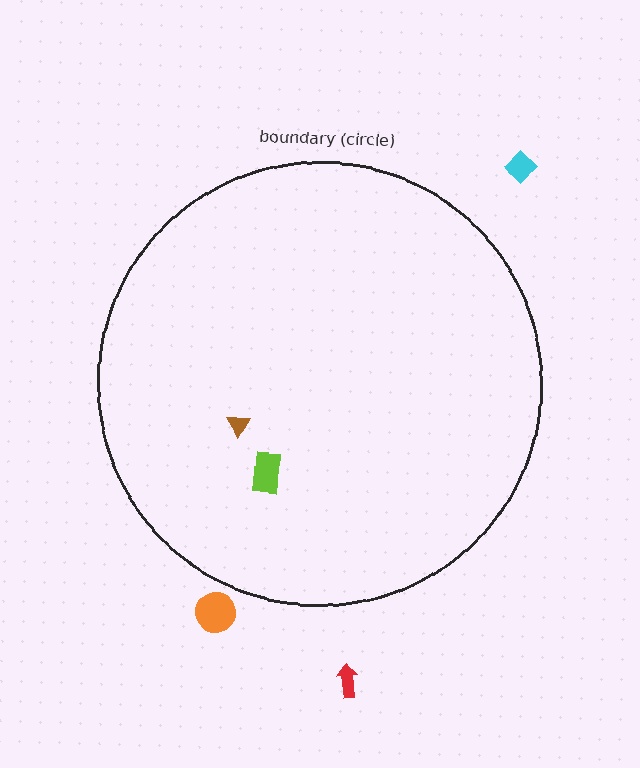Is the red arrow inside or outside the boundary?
Outside.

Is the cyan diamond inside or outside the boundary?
Outside.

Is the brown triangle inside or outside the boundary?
Inside.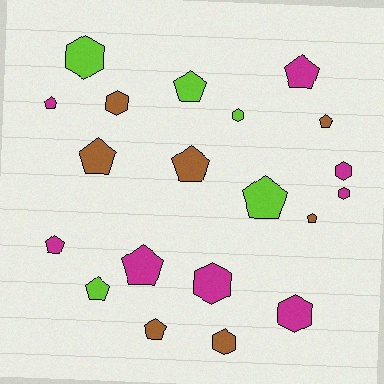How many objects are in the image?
There are 20 objects.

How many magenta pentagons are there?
There are 4 magenta pentagons.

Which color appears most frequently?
Magenta, with 8 objects.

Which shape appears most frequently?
Pentagon, with 12 objects.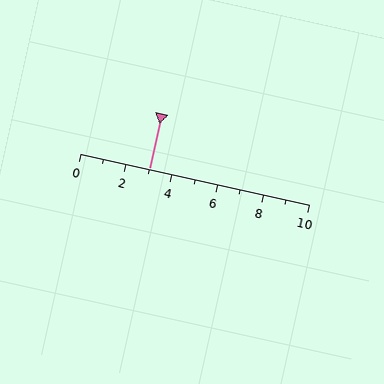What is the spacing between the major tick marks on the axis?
The major ticks are spaced 2 apart.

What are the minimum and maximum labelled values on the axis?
The axis runs from 0 to 10.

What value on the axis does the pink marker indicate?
The marker indicates approximately 3.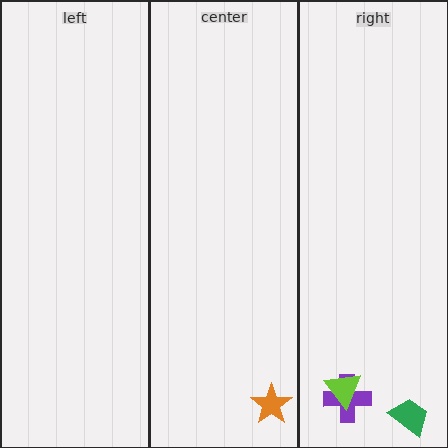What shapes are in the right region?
The green trapezoid, the purple cross, the lime triangle.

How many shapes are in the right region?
3.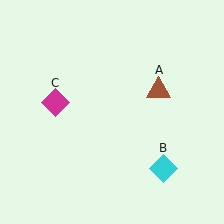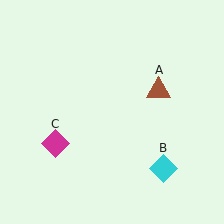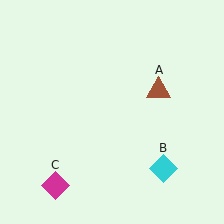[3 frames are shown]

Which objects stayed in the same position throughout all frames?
Brown triangle (object A) and cyan diamond (object B) remained stationary.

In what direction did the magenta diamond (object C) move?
The magenta diamond (object C) moved down.